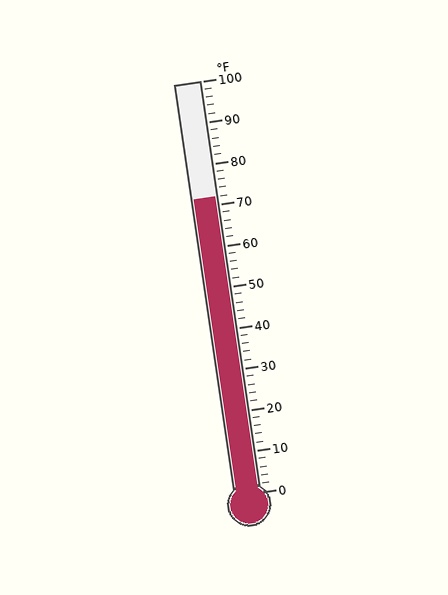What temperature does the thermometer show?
The thermometer shows approximately 72°F.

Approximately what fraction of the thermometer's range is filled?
The thermometer is filled to approximately 70% of its range.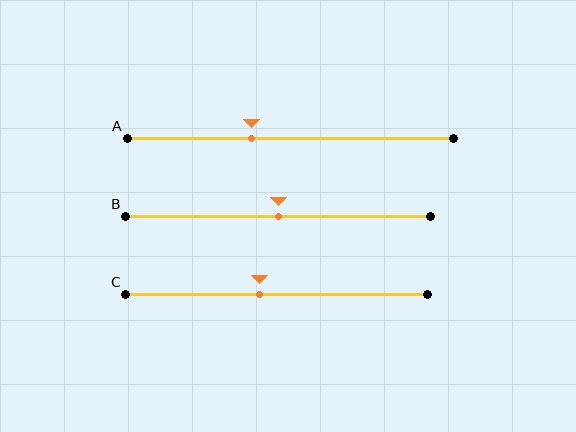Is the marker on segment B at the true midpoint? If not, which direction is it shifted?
Yes, the marker on segment B is at the true midpoint.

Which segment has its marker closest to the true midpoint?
Segment B has its marker closest to the true midpoint.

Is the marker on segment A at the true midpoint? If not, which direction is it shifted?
No, the marker on segment A is shifted to the left by about 12% of the segment length.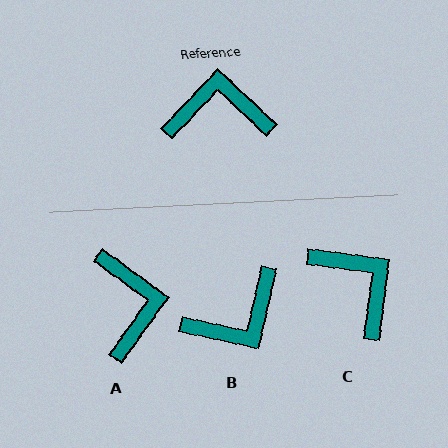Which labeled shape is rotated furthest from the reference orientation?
B, about 149 degrees away.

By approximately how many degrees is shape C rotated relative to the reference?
Approximately 54 degrees clockwise.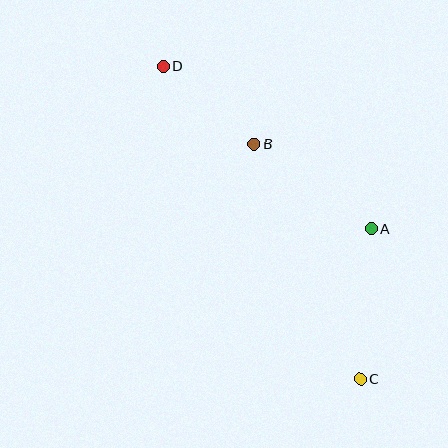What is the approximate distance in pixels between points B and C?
The distance between B and C is approximately 258 pixels.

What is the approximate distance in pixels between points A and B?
The distance between A and B is approximately 144 pixels.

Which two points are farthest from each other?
Points C and D are farthest from each other.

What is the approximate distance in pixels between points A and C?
The distance between A and C is approximately 151 pixels.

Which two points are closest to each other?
Points B and D are closest to each other.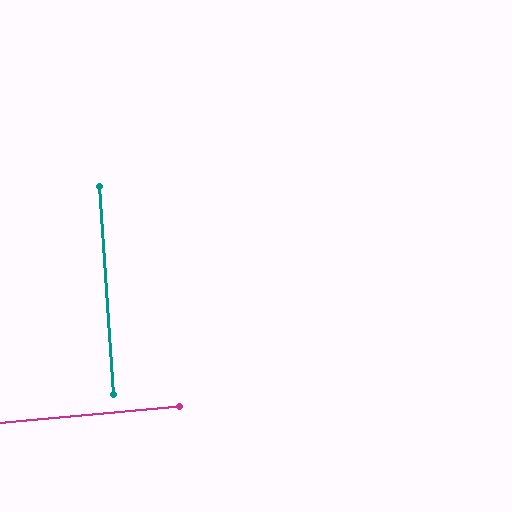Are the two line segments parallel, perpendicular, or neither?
Perpendicular — they meet at approximately 89°.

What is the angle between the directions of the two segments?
Approximately 89 degrees.